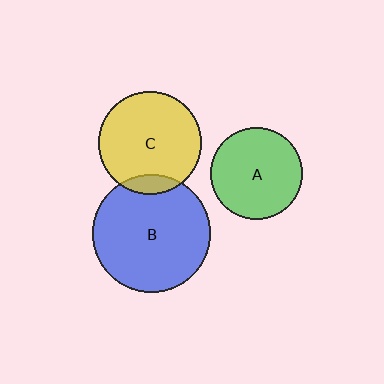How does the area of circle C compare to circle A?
Approximately 1.3 times.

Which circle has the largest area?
Circle B (blue).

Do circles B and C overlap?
Yes.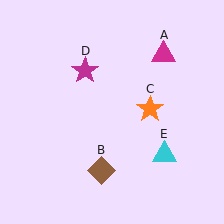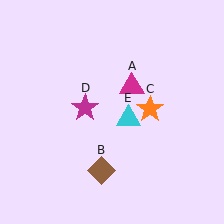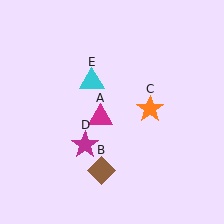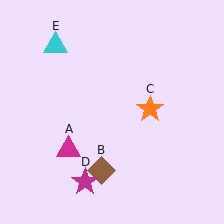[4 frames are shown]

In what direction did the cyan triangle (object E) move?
The cyan triangle (object E) moved up and to the left.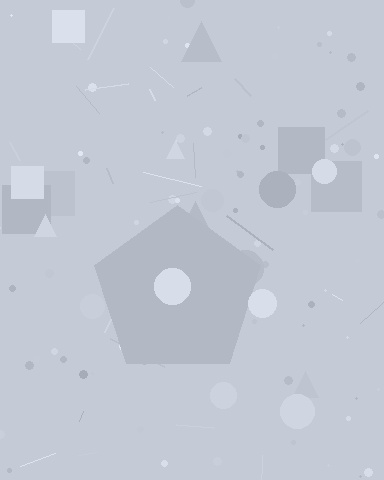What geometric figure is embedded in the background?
A pentagon is embedded in the background.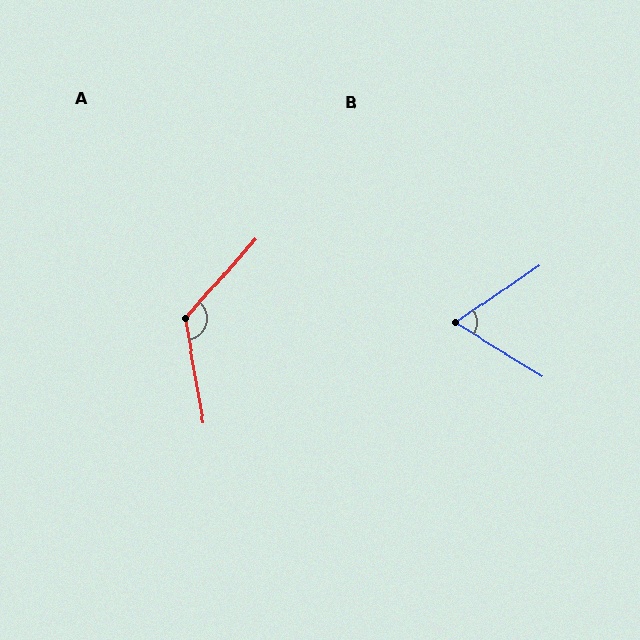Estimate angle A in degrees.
Approximately 129 degrees.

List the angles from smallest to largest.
B (66°), A (129°).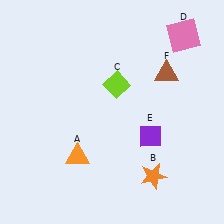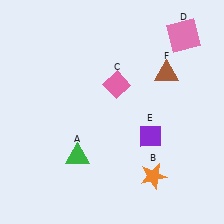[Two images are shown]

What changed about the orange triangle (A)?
In Image 1, A is orange. In Image 2, it changed to green.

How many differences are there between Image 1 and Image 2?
There are 2 differences between the two images.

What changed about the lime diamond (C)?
In Image 1, C is lime. In Image 2, it changed to pink.